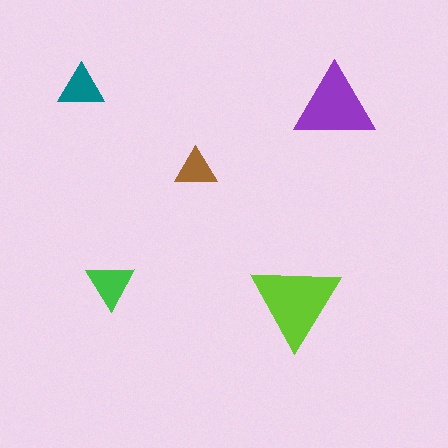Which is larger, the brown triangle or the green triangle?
The green one.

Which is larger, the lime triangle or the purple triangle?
The lime one.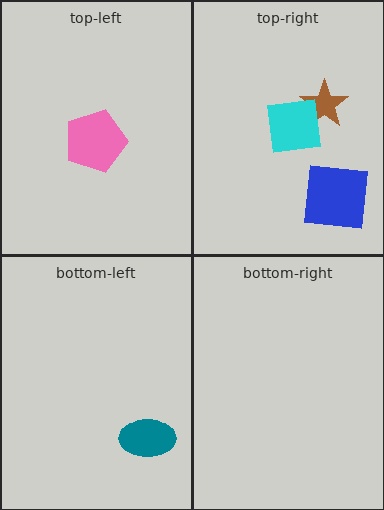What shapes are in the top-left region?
The pink pentagon.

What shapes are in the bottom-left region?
The teal ellipse.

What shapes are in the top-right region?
The blue square, the brown star, the cyan square.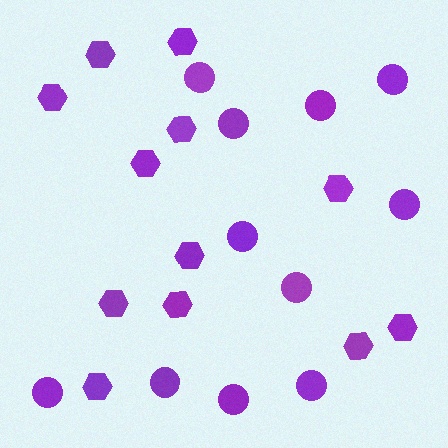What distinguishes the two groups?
There are 2 groups: one group of circles (11) and one group of hexagons (12).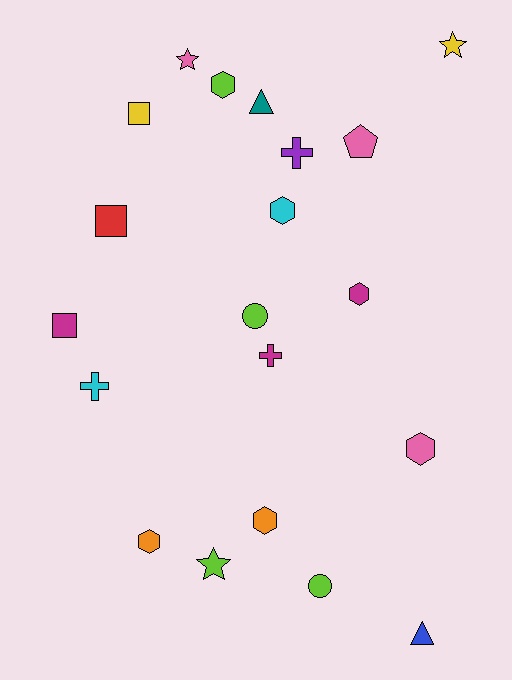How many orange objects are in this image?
There are 2 orange objects.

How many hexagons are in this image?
There are 6 hexagons.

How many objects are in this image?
There are 20 objects.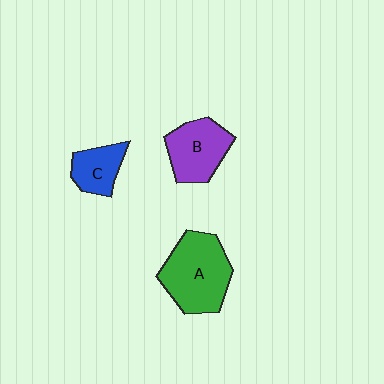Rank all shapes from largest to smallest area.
From largest to smallest: A (green), B (purple), C (blue).